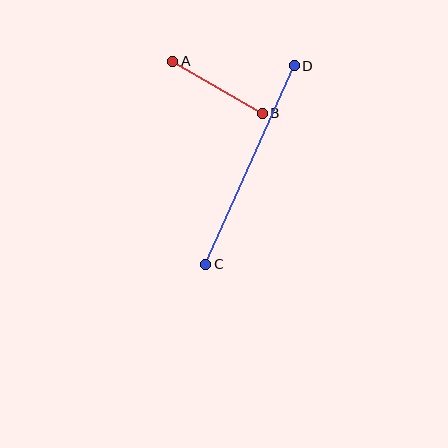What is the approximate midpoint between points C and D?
The midpoint is at approximately (250, 165) pixels.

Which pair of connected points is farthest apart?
Points C and D are farthest apart.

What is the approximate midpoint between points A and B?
The midpoint is at approximately (217, 87) pixels.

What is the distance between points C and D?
The distance is approximately 217 pixels.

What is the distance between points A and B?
The distance is approximately 103 pixels.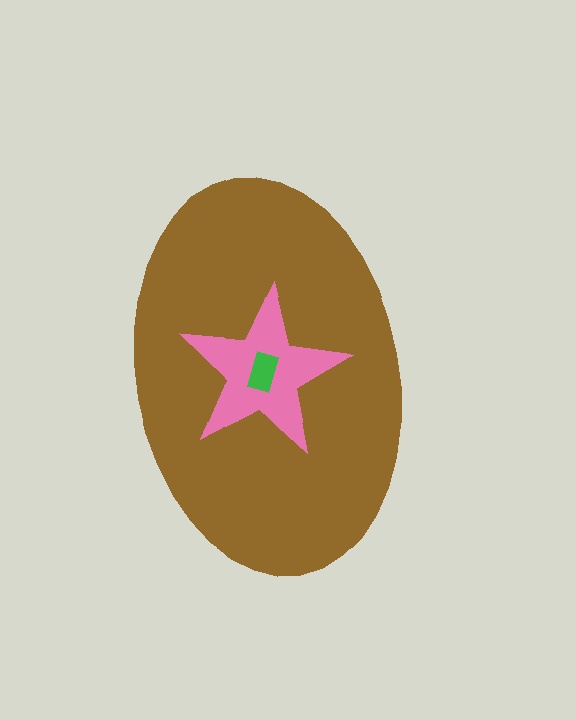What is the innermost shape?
The green rectangle.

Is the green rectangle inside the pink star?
Yes.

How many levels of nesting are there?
3.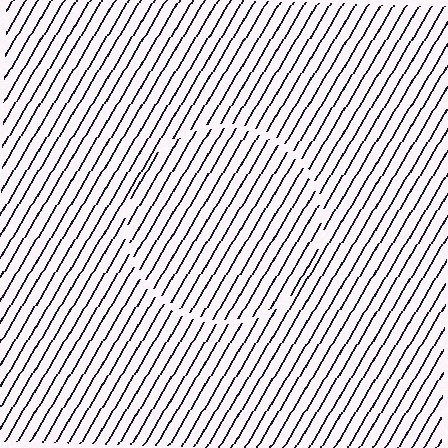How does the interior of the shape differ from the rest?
The interior of the shape contains the same grating, shifted by half a period — the contour is defined by the phase discontinuity where line-ends from the inner and outer gratings abut.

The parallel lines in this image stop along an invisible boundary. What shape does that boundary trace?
An illusory circle. The interior of the shape contains the same grating, shifted by half a period — the contour is defined by the phase discontinuity where line-ends from the inner and outer gratings abut.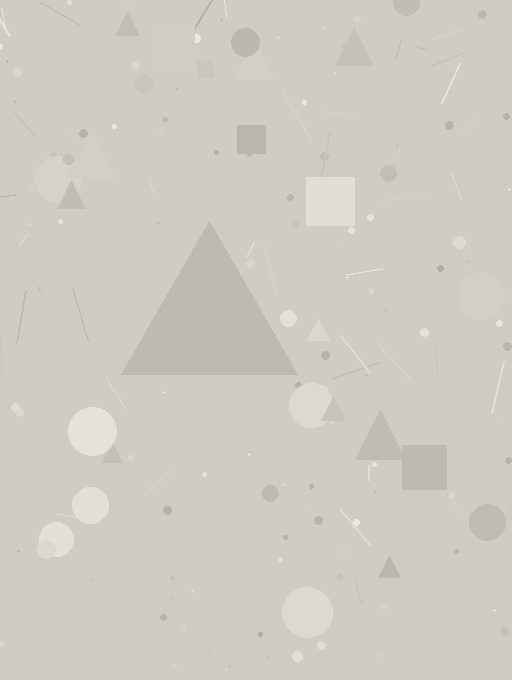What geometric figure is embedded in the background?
A triangle is embedded in the background.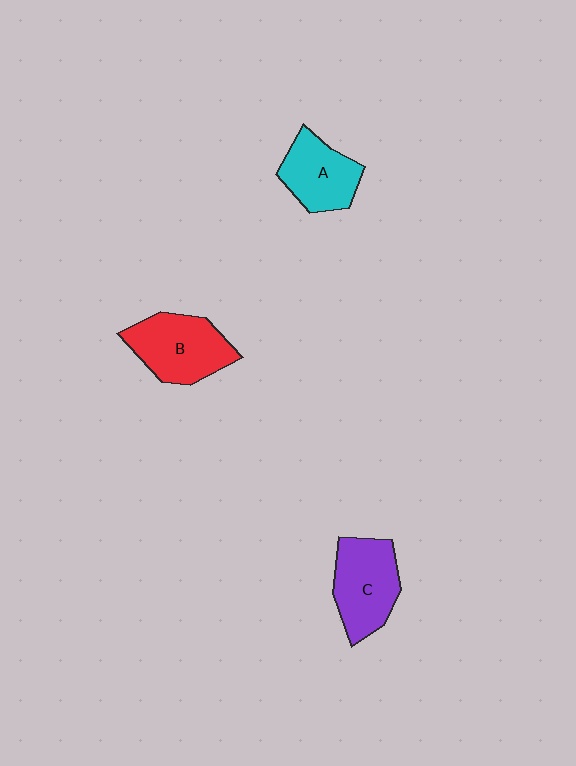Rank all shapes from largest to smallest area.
From largest to smallest: B (red), C (purple), A (cyan).